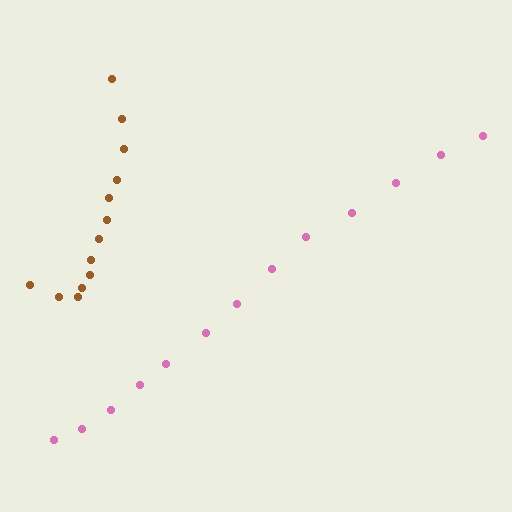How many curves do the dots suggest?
There are 2 distinct paths.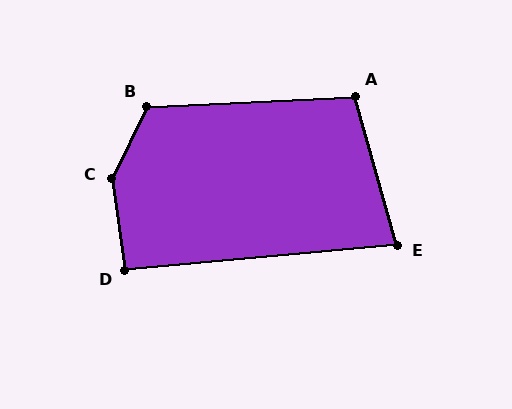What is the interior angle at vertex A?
Approximately 103 degrees (obtuse).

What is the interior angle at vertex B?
Approximately 119 degrees (obtuse).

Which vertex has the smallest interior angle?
E, at approximately 80 degrees.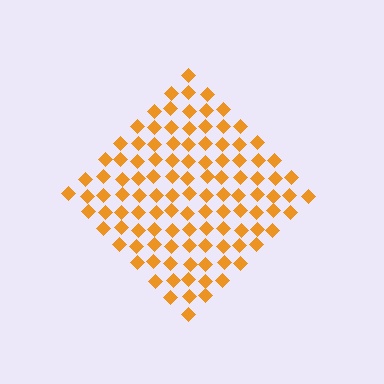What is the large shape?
The large shape is a diamond.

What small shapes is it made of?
It is made of small diamonds.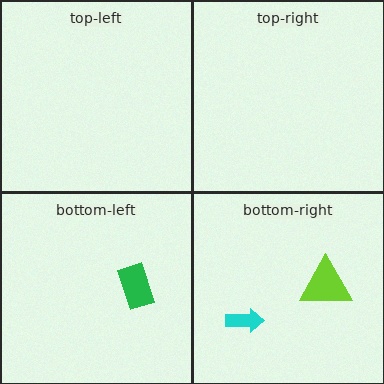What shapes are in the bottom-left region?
The green rectangle.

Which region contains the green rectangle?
The bottom-left region.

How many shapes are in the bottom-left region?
1.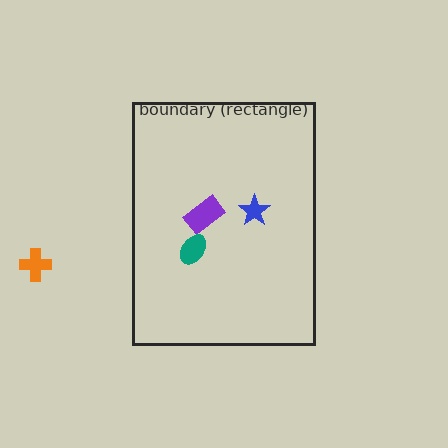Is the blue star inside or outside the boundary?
Inside.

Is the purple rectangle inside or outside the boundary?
Inside.